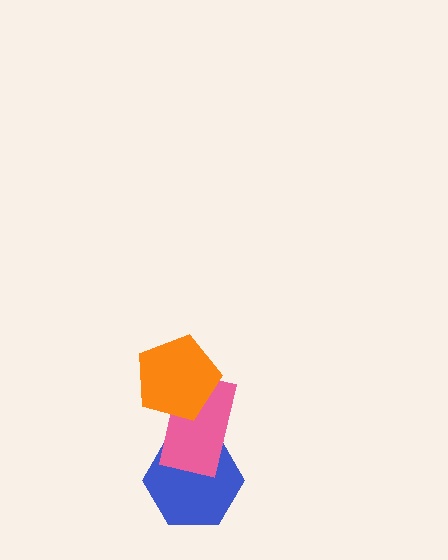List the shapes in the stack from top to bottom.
From top to bottom: the orange pentagon, the pink rectangle, the blue hexagon.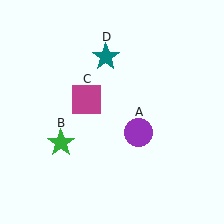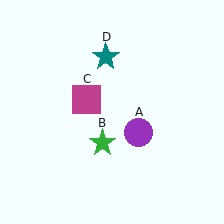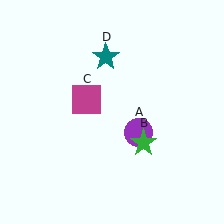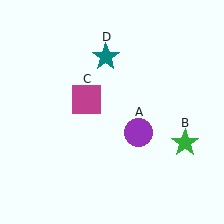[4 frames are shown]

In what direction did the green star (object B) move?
The green star (object B) moved right.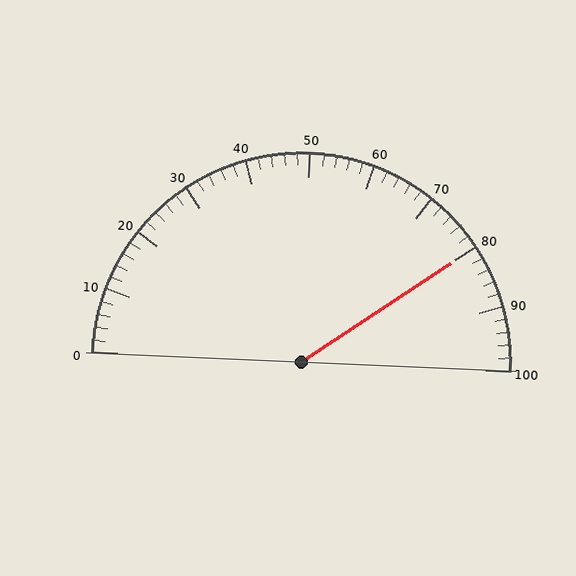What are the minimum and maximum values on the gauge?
The gauge ranges from 0 to 100.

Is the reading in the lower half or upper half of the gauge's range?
The reading is in the upper half of the range (0 to 100).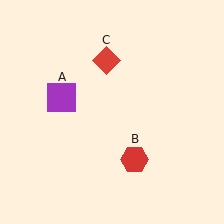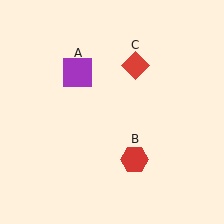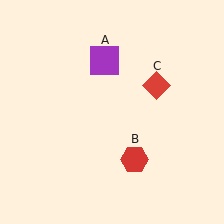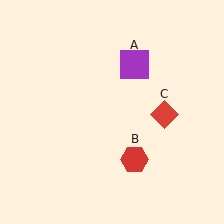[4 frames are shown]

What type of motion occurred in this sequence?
The purple square (object A), red diamond (object C) rotated clockwise around the center of the scene.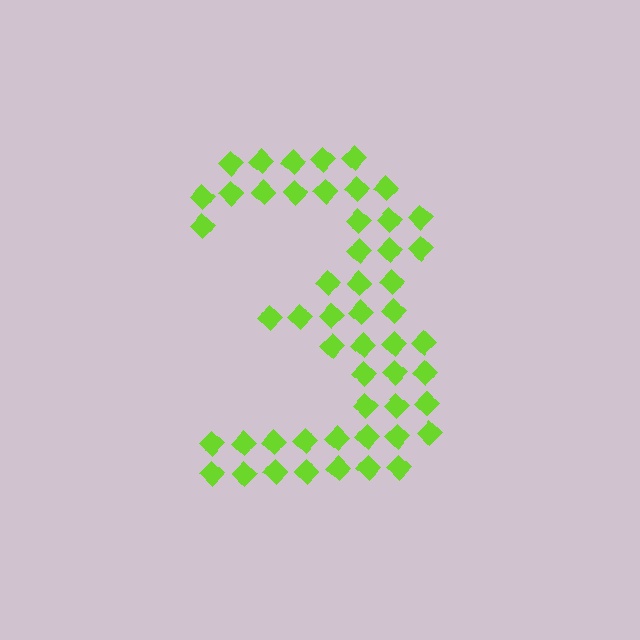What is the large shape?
The large shape is the digit 3.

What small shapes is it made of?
It is made of small diamonds.